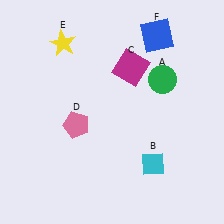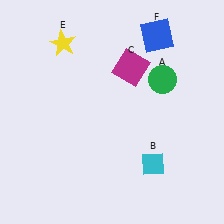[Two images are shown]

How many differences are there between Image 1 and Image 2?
There is 1 difference between the two images.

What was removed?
The pink pentagon (D) was removed in Image 2.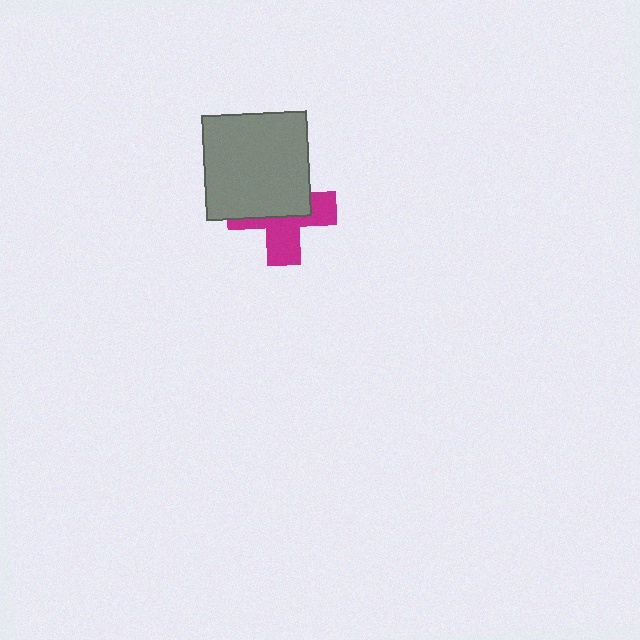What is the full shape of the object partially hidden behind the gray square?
The partially hidden object is a magenta cross.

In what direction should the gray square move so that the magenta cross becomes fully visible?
The gray square should move up. That is the shortest direction to clear the overlap and leave the magenta cross fully visible.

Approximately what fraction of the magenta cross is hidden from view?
Roughly 53% of the magenta cross is hidden behind the gray square.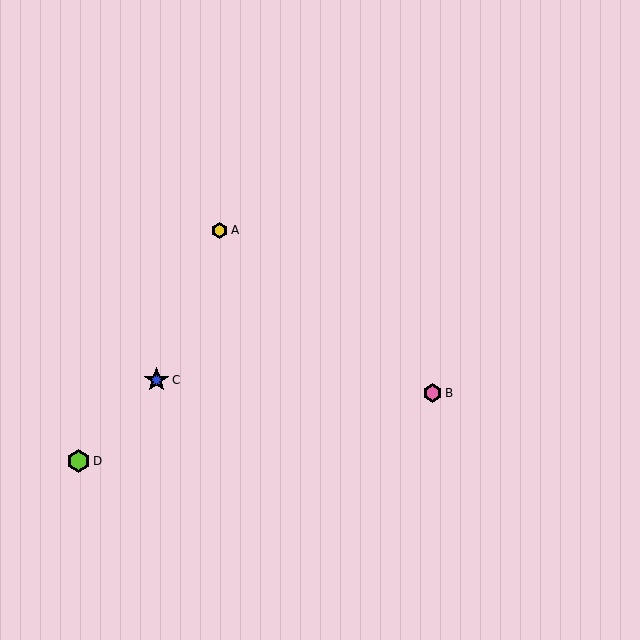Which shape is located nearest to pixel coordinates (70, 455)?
The lime hexagon (labeled D) at (79, 461) is nearest to that location.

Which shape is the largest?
The blue star (labeled C) is the largest.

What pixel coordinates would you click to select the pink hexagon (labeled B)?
Click at (432, 393) to select the pink hexagon B.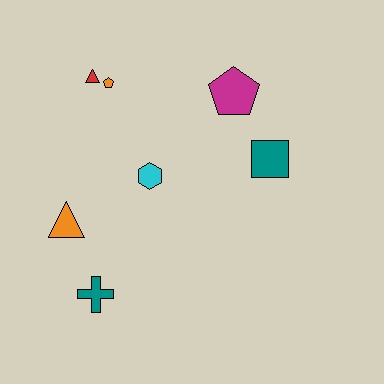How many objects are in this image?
There are 7 objects.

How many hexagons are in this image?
There is 1 hexagon.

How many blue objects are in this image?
There are no blue objects.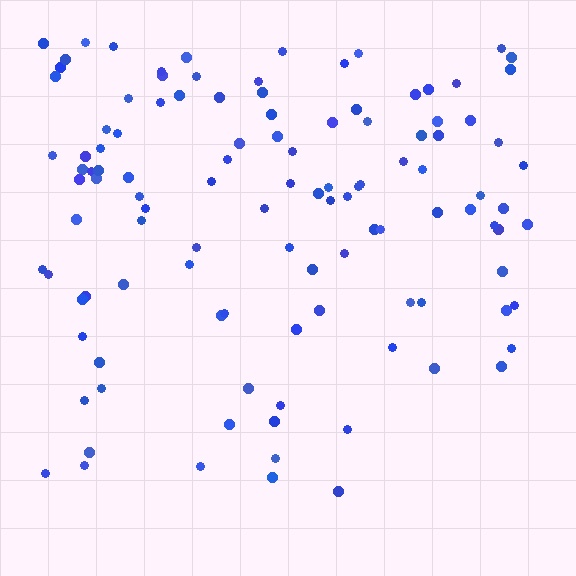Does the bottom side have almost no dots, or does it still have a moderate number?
Still a moderate number, just noticeably fewer than the top.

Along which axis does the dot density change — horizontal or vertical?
Vertical.